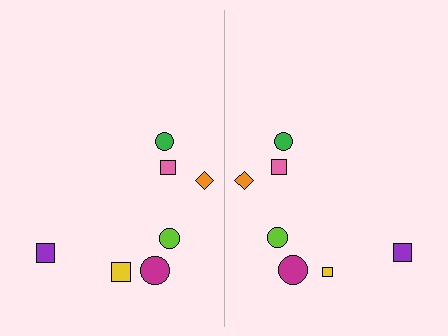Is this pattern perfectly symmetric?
No, the pattern is not perfectly symmetric. The yellow square on the right side has a different size than its mirror counterpart.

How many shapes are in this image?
There are 14 shapes in this image.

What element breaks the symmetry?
The yellow square on the right side has a different size than its mirror counterpart.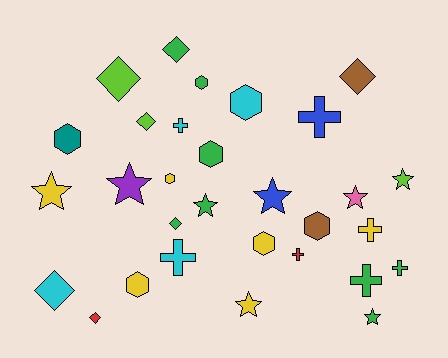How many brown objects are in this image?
There are 2 brown objects.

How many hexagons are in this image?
There are 8 hexagons.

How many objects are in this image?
There are 30 objects.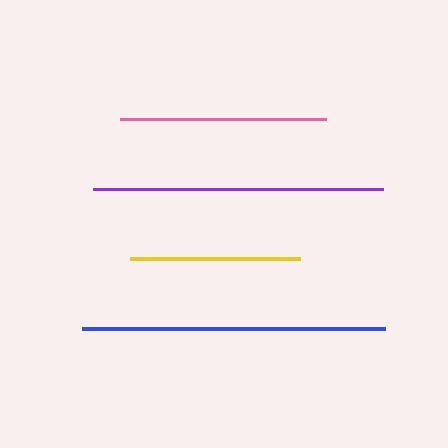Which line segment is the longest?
The blue line is the longest at approximately 303 pixels.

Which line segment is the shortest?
The yellow line is the shortest at approximately 170 pixels.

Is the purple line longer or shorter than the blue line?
The blue line is longer than the purple line.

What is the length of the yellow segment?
The yellow segment is approximately 170 pixels long.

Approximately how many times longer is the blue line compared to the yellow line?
The blue line is approximately 1.8 times the length of the yellow line.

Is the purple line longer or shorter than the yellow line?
The purple line is longer than the yellow line.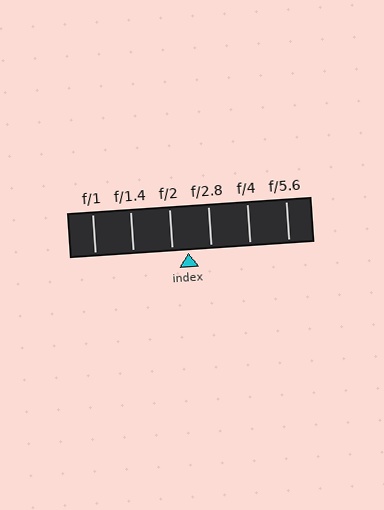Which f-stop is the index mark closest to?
The index mark is closest to f/2.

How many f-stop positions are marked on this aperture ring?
There are 6 f-stop positions marked.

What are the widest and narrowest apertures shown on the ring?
The widest aperture shown is f/1 and the narrowest is f/5.6.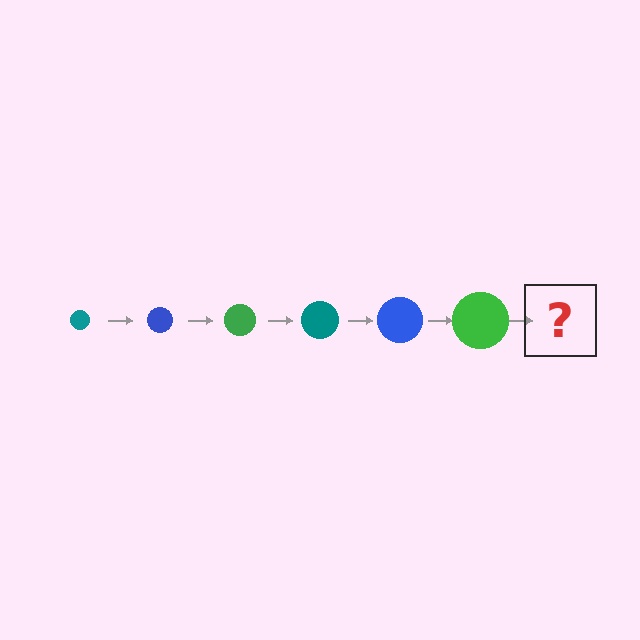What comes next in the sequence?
The next element should be a teal circle, larger than the previous one.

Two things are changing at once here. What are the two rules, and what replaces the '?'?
The two rules are that the circle grows larger each step and the color cycles through teal, blue, and green. The '?' should be a teal circle, larger than the previous one.